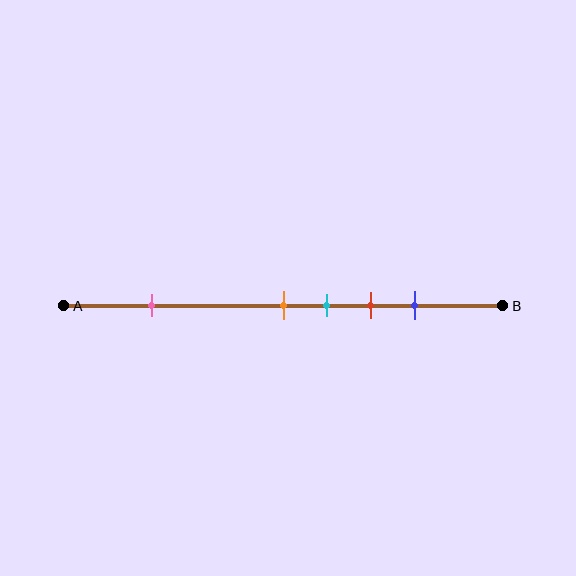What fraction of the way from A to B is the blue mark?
The blue mark is approximately 80% (0.8) of the way from A to B.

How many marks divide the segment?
There are 5 marks dividing the segment.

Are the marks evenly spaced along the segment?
No, the marks are not evenly spaced.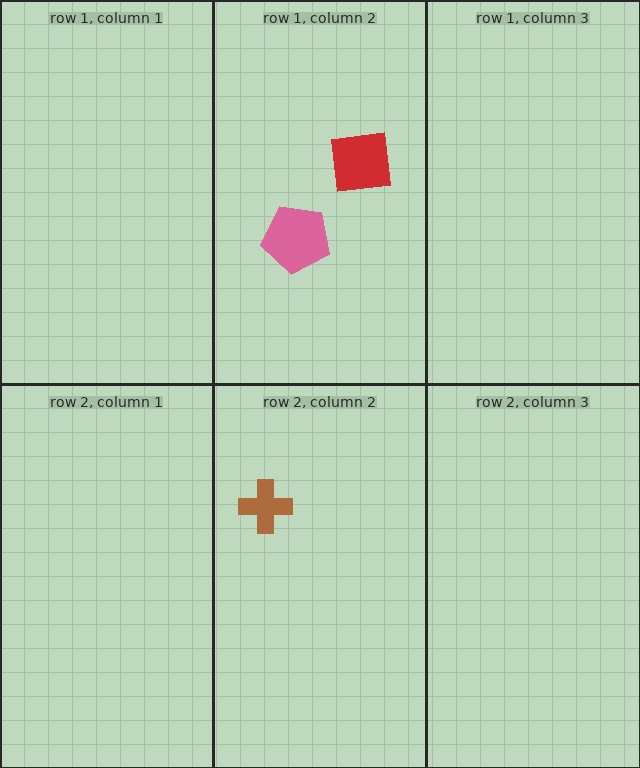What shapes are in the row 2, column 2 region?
The brown cross.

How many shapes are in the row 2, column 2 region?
1.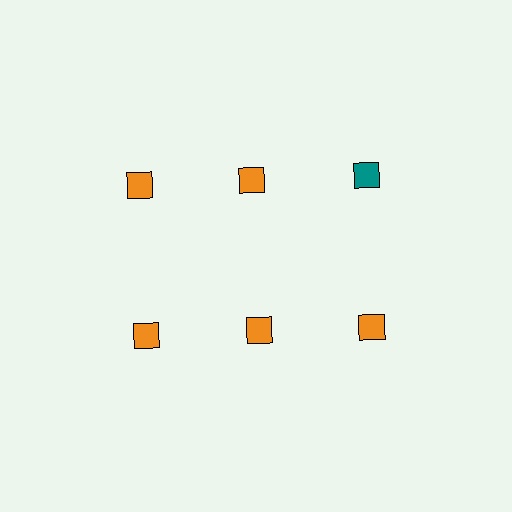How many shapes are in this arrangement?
There are 6 shapes arranged in a grid pattern.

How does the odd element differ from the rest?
It has a different color: teal instead of orange.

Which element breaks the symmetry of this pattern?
The teal square in the top row, center column breaks the symmetry. All other shapes are orange squares.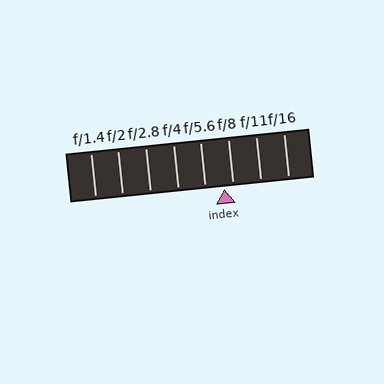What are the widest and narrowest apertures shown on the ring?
The widest aperture shown is f/1.4 and the narrowest is f/16.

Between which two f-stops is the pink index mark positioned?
The index mark is between f/5.6 and f/8.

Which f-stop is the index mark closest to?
The index mark is closest to f/8.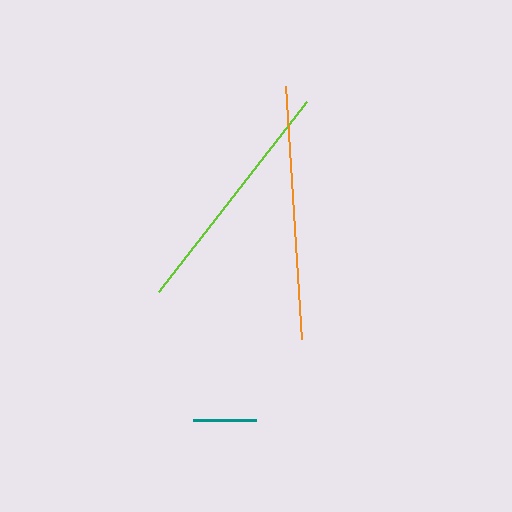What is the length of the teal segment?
The teal segment is approximately 63 pixels long.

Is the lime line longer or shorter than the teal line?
The lime line is longer than the teal line.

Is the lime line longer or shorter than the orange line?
The orange line is longer than the lime line.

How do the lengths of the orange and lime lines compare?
The orange and lime lines are approximately the same length.